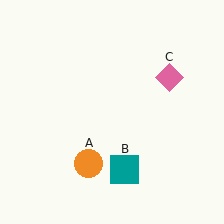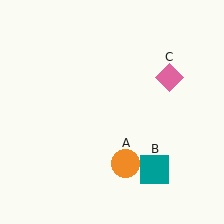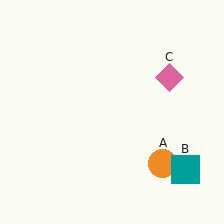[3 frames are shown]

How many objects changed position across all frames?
2 objects changed position: orange circle (object A), teal square (object B).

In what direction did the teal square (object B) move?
The teal square (object B) moved right.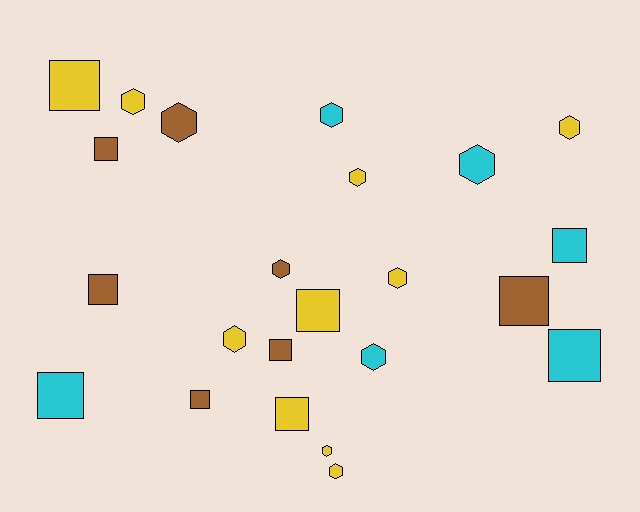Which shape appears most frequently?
Hexagon, with 12 objects.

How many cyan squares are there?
There are 3 cyan squares.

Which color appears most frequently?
Yellow, with 10 objects.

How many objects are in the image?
There are 23 objects.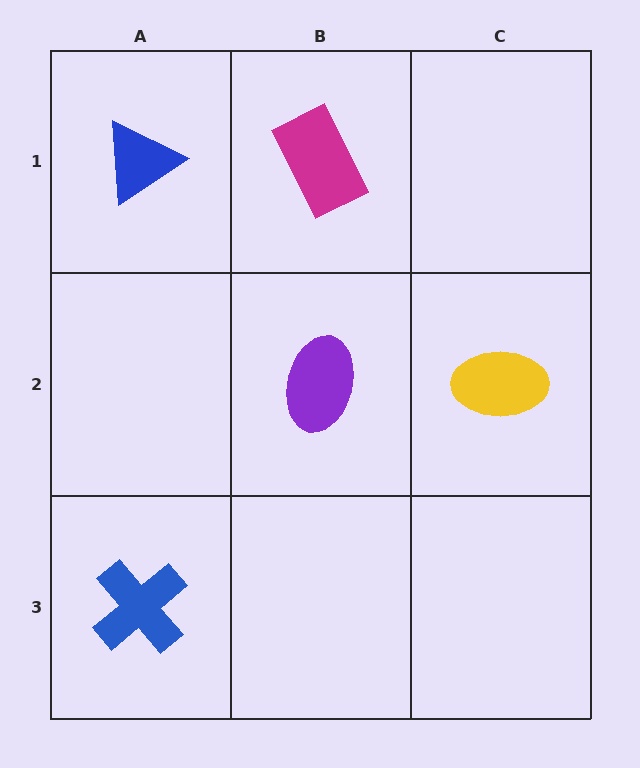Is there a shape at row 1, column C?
No, that cell is empty.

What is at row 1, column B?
A magenta rectangle.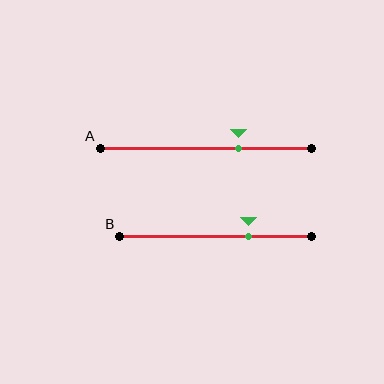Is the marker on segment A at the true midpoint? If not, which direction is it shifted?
No, the marker on segment A is shifted to the right by about 16% of the segment length.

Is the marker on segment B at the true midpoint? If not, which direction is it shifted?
No, the marker on segment B is shifted to the right by about 17% of the segment length.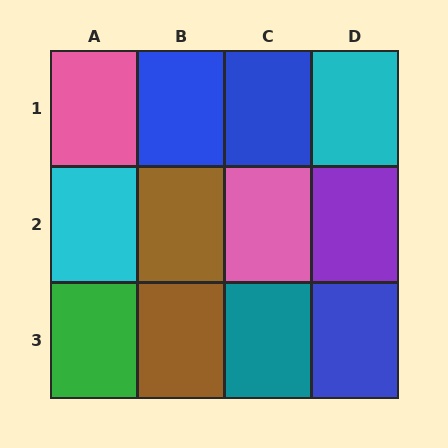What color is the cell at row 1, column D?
Cyan.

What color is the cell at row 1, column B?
Blue.